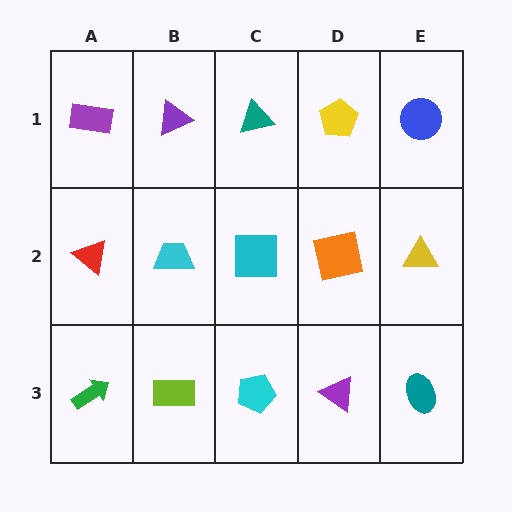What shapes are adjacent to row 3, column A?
A red triangle (row 2, column A), a lime rectangle (row 3, column B).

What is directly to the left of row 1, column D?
A teal triangle.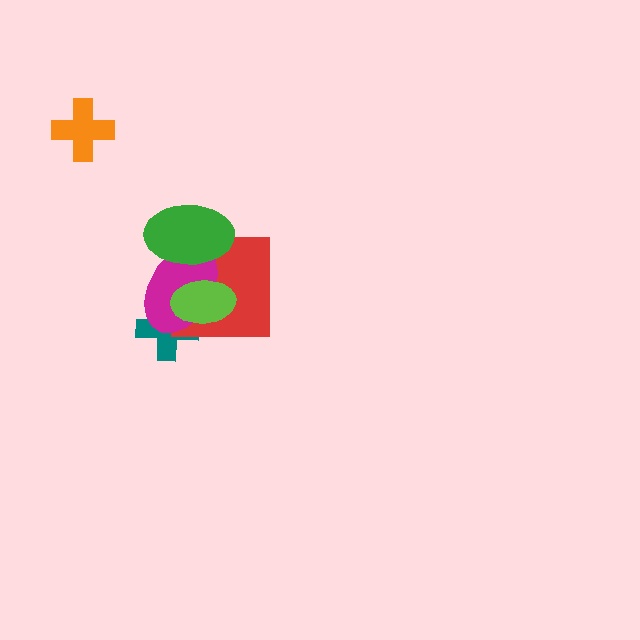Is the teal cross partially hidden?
Yes, it is partially covered by another shape.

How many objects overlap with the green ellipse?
3 objects overlap with the green ellipse.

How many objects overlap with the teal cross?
3 objects overlap with the teal cross.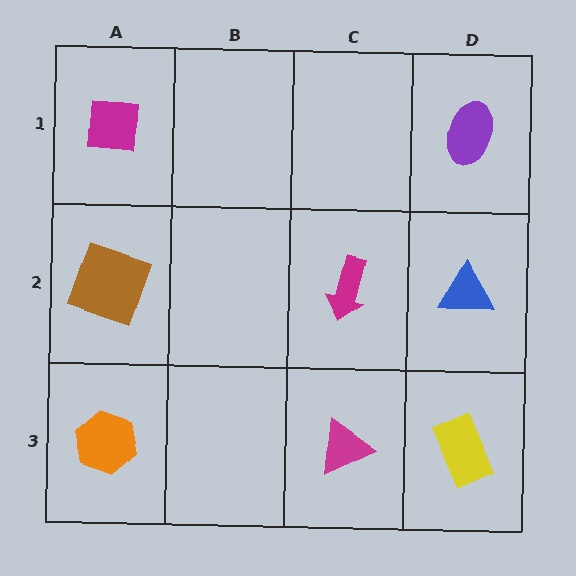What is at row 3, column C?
A magenta triangle.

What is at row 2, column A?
A brown square.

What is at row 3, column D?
A yellow rectangle.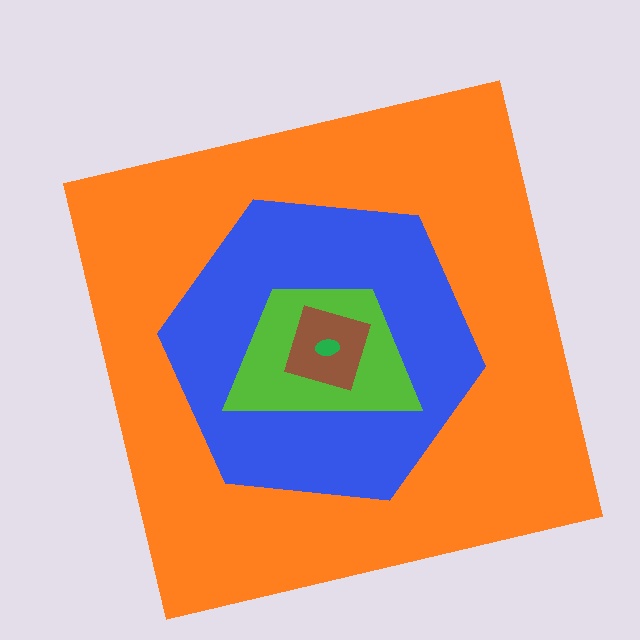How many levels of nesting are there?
5.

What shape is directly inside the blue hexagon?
The lime trapezoid.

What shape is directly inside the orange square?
The blue hexagon.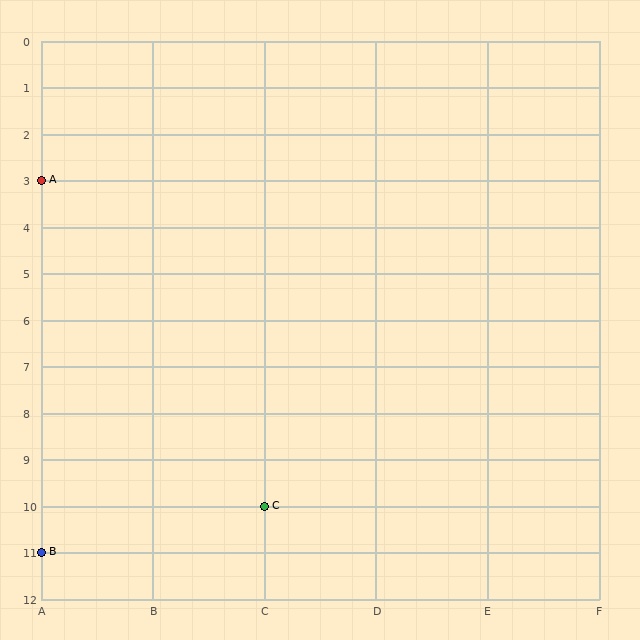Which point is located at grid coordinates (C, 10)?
Point C is at (C, 10).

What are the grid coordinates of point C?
Point C is at grid coordinates (C, 10).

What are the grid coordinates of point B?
Point B is at grid coordinates (A, 11).